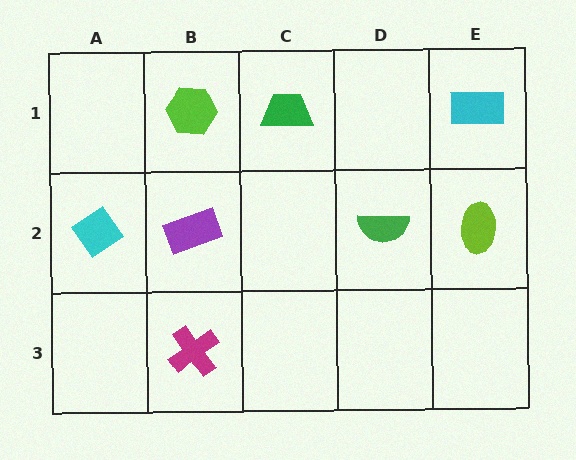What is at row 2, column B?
A purple rectangle.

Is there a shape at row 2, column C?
No, that cell is empty.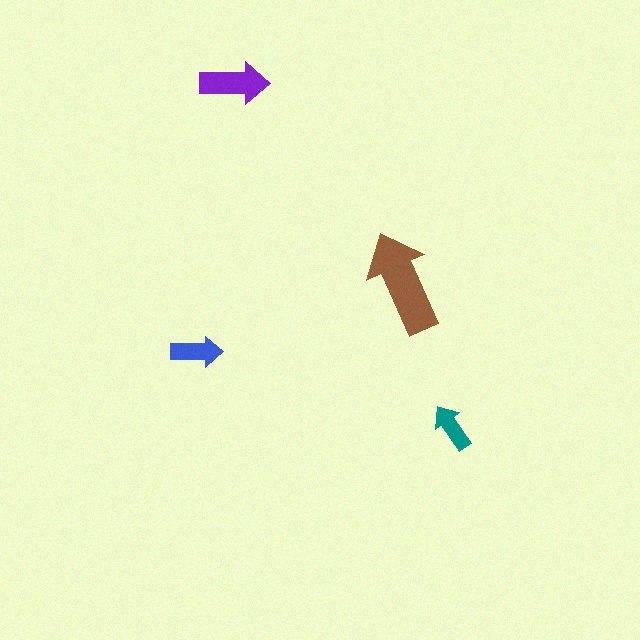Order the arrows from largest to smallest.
the brown one, the purple one, the blue one, the teal one.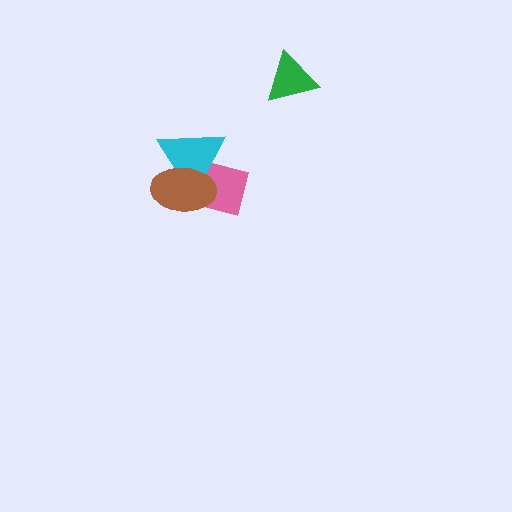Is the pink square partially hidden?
Yes, it is partially covered by another shape.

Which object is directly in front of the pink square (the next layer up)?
The cyan triangle is directly in front of the pink square.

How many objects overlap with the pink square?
2 objects overlap with the pink square.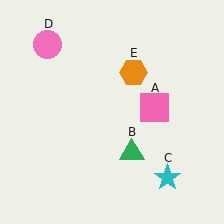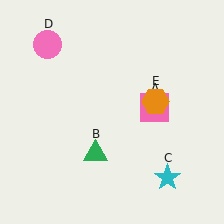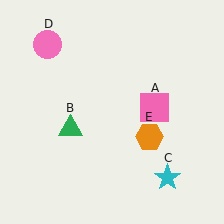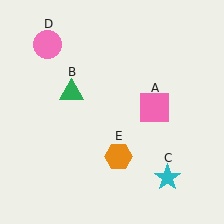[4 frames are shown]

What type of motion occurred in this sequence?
The green triangle (object B), orange hexagon (object E) rotated clockwise around the center of the scene.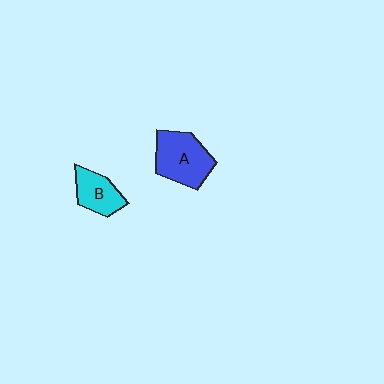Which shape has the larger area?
Shape A (blue).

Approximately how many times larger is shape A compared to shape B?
Approximately 1.5 times.